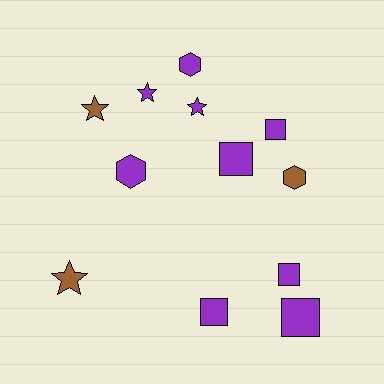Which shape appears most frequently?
Square, with 5 objects.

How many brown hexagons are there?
There is 1 brown hexagon.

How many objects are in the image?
There are 12 objects.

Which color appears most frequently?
Purple, with 9 objects.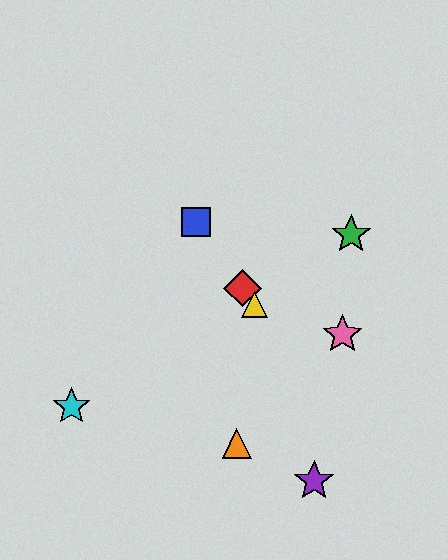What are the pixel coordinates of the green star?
The green star is at (351, 235).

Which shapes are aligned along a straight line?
The red diamond, the blue square, the yellow triangle are aligned along a straight line.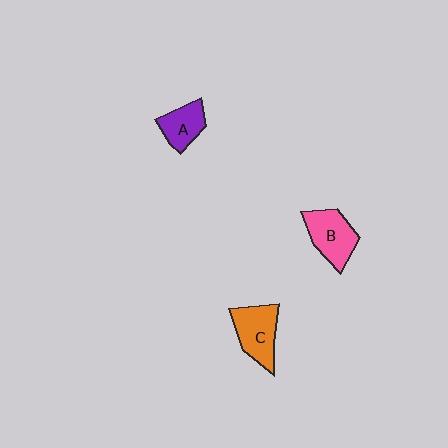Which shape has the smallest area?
Shape A (purple).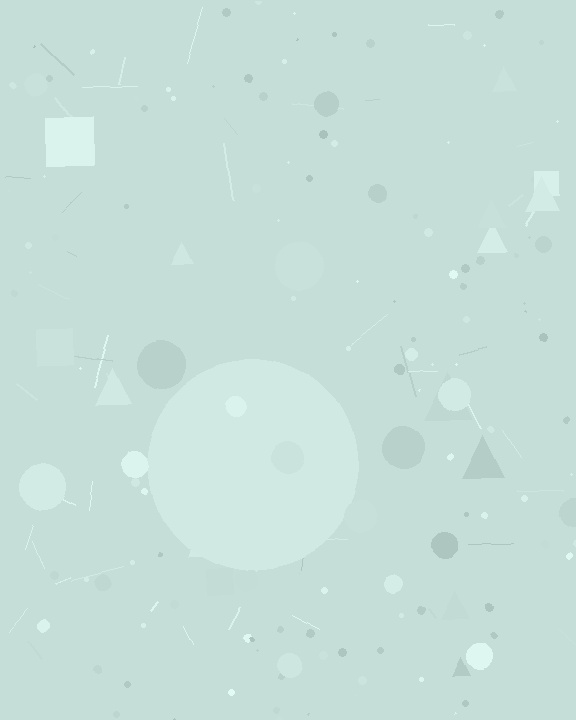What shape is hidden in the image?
A circle is hidden in the image.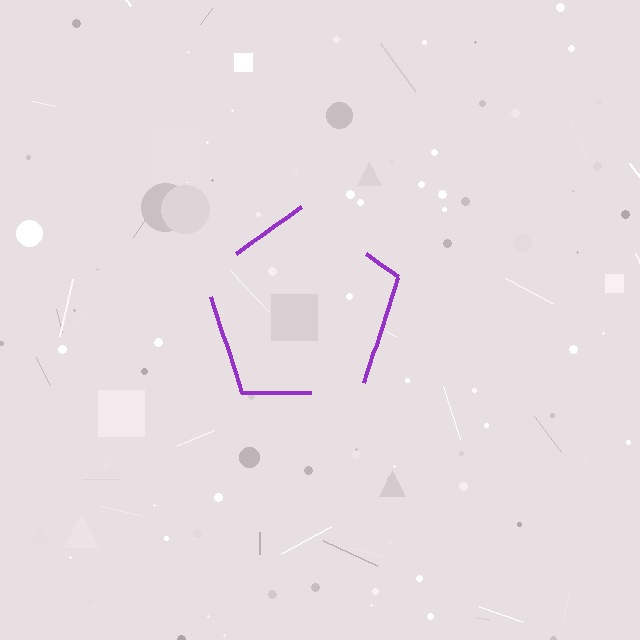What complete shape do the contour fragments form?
The contour fragments form a pentagon.